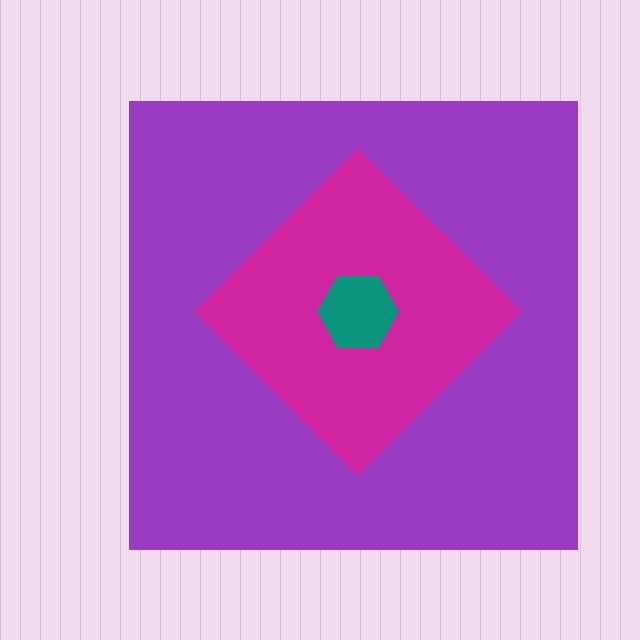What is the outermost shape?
The purple square.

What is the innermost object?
The teal hexagon.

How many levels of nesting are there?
3.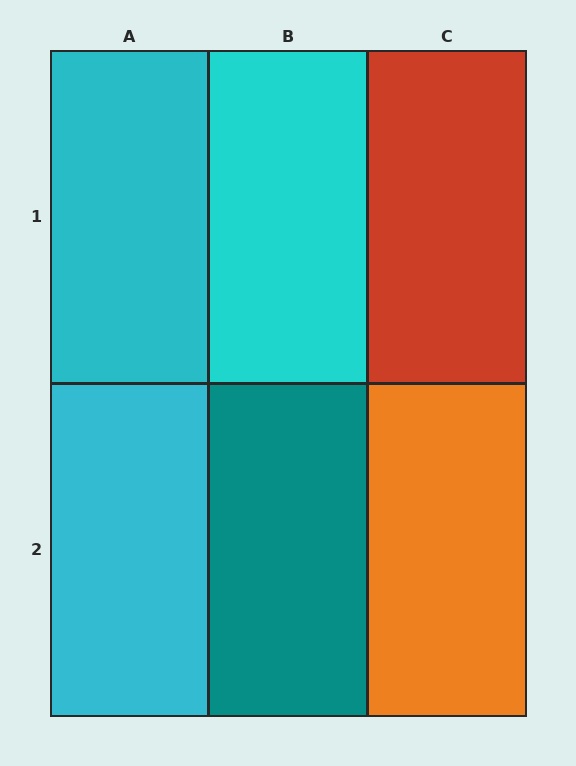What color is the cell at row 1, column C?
Red.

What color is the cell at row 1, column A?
Cyan.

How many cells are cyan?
3 cells are cyan.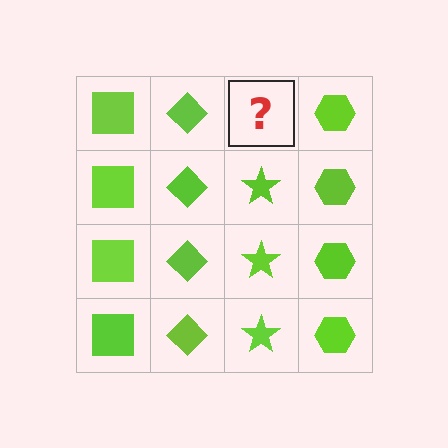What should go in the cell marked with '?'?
The missing cell should contain a lime star.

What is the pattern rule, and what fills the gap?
The rule is that each column has a consistent shape. The gap should be filled with a lime star.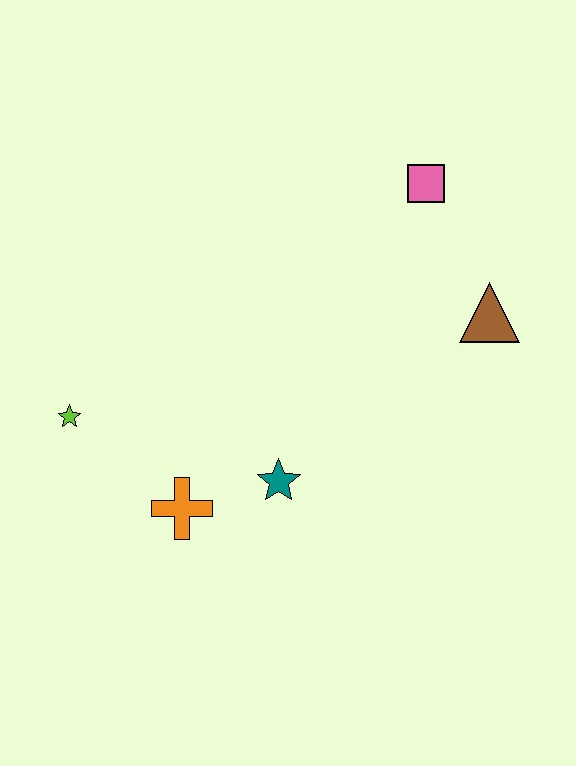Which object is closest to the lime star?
The orange cross is closest to the lime star.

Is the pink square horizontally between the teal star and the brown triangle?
Yes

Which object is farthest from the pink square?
The lime star is farthest from the pink square.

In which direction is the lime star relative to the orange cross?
The lime star is to the left of the orange cross.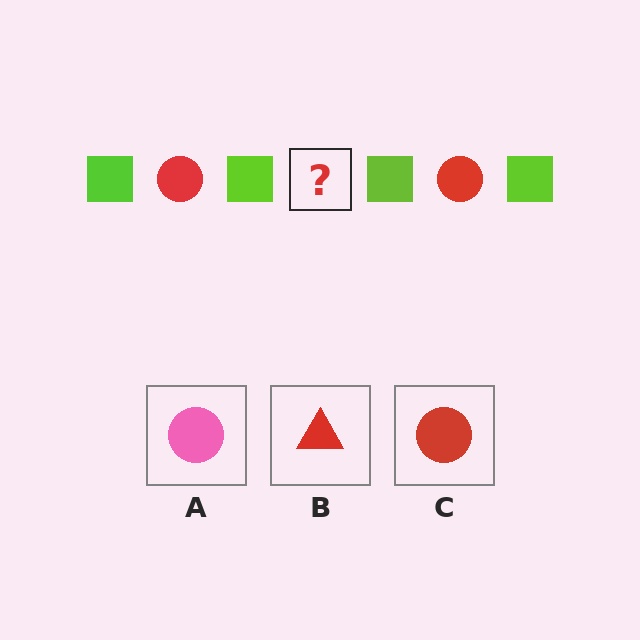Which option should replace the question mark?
Option C.